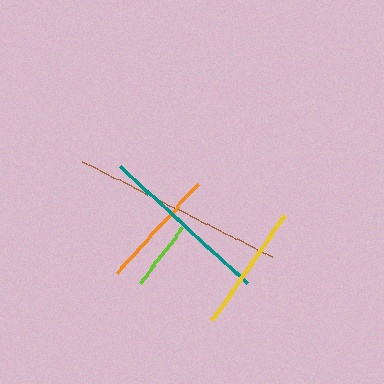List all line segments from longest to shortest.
From longest to shortest: brown, teal, yellow, orange, lime.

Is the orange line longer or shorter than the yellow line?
The yellow line is longer than the orange line.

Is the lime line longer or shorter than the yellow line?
The yellow line is longer than the lime line.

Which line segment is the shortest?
The lime line is the shortest at approximately 70 pixels.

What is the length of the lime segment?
The lime segment is approximately 70 pixels long.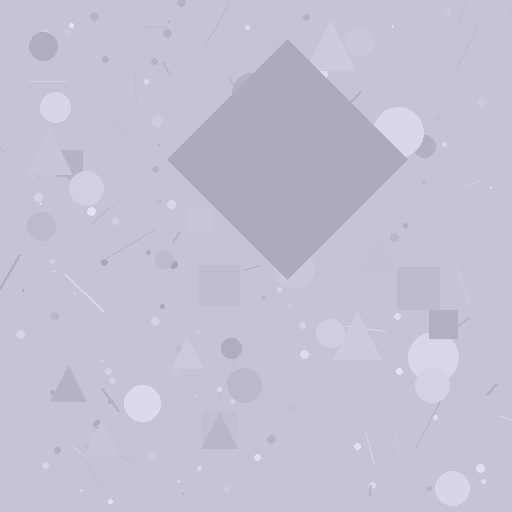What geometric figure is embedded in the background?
A diamond is embedded in the background.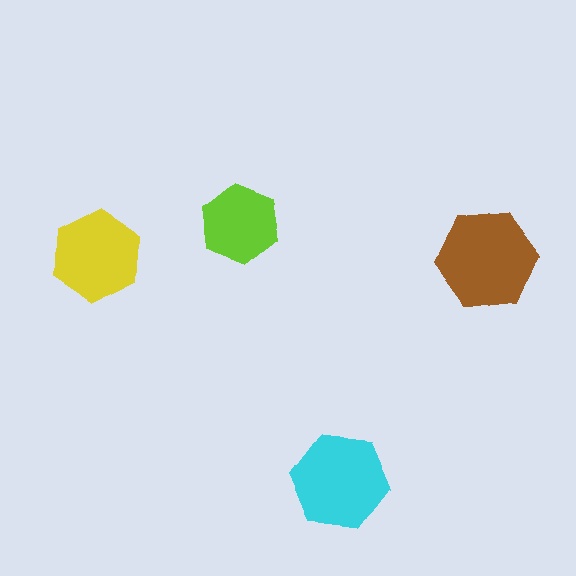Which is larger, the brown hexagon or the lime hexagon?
The brown one.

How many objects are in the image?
There are 4 objects in the image.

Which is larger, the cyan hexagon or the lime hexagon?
The cyan one.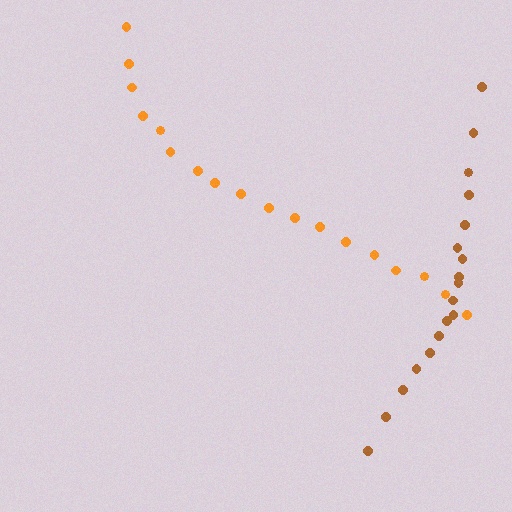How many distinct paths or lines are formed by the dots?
There are 2 distinct paths.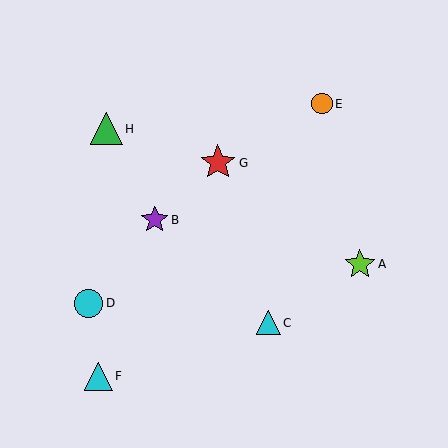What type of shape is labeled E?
Shape E is an orange circle.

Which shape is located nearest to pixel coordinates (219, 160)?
The red star (labeled G) at (218, 163) is nearest to that location.